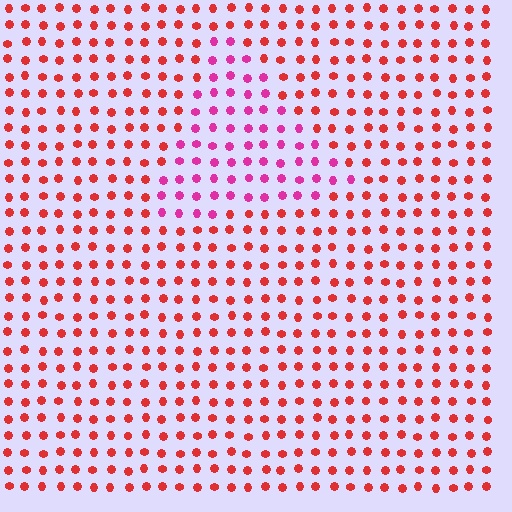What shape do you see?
I see a triangle.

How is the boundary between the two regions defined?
The boundary is defined purely by a slight shift in hue (about 39 degrees). Spacing, size, and orientation are identical on both sides.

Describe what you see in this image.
The image is filled with small red elements in a uniform arrangement. A triangle-shaped region is visible where the elements are tinted to a slightly different hue, forming a subtle color boundary.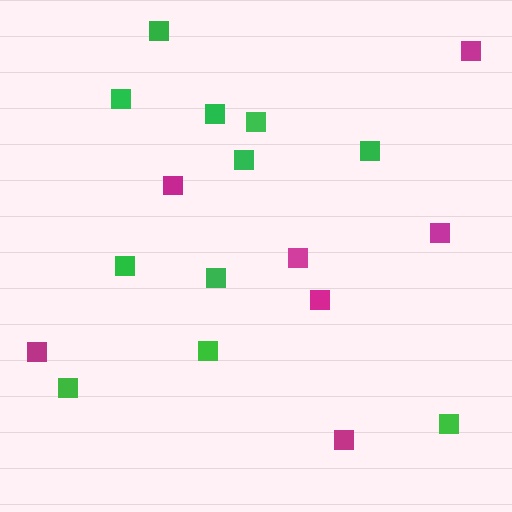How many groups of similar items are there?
There are 2 groups: one group of magenta squares (7) and one group of green squares (11).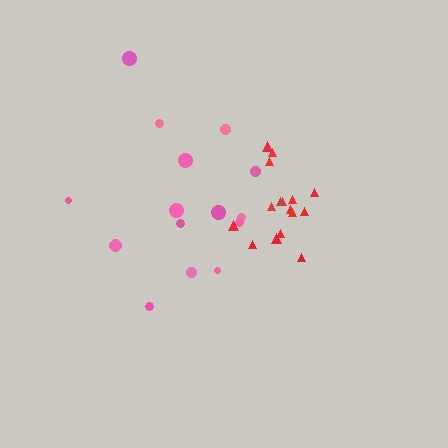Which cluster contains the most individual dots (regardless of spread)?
Red (16).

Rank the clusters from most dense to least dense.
red, pink.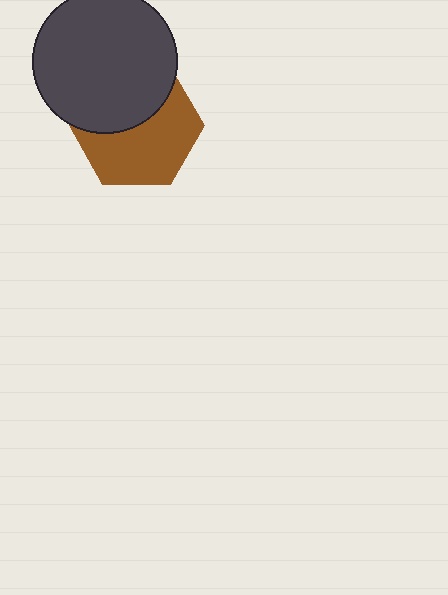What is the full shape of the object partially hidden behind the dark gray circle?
The partially hidden object is a brown hexagon.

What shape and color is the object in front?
The object in front is a dark gray circle.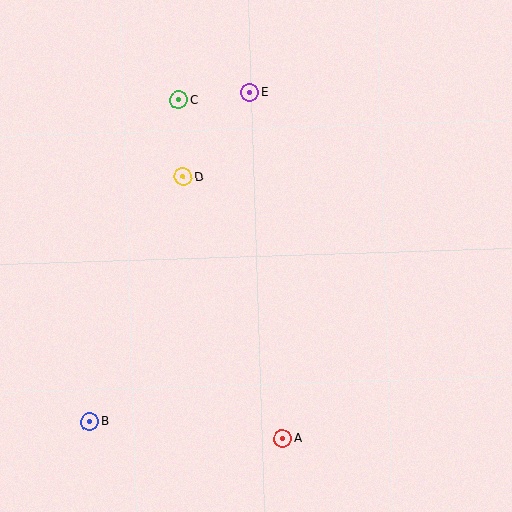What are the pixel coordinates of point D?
Point D is at (183, 177).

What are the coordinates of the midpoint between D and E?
The midpoint between D and E is at (216, 135).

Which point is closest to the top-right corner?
Point E is closest to the top-right corner.